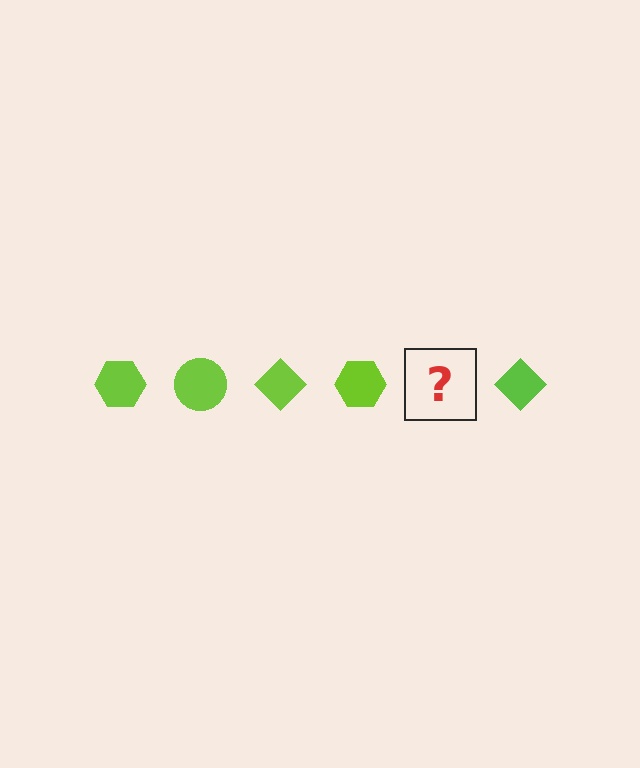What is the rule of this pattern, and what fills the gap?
The rule is that the pattern cycles through hexagon, circle, diamond shapes in lime. The gap should be filled with a lime circle.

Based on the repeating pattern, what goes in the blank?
The blank should be a lime circle.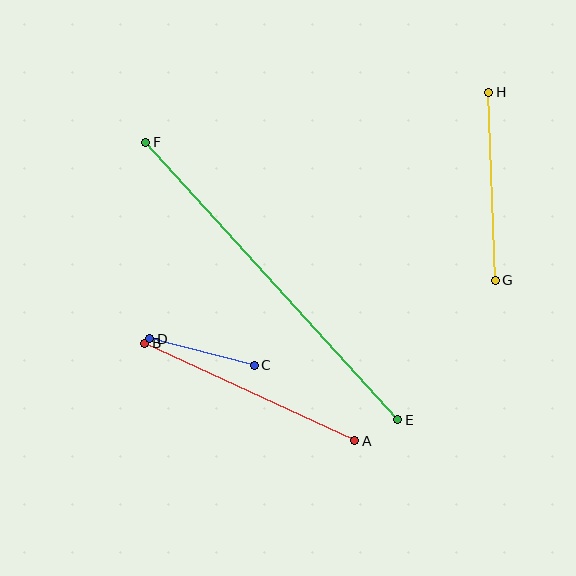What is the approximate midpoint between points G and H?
The midpoint is at approximately (492, 186) pixels.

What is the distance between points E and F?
The distance is approximately 375 pixels.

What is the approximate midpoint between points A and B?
The midpoint is at approximately (250, 392) pixels.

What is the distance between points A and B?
The distance is approximately 231 pixels.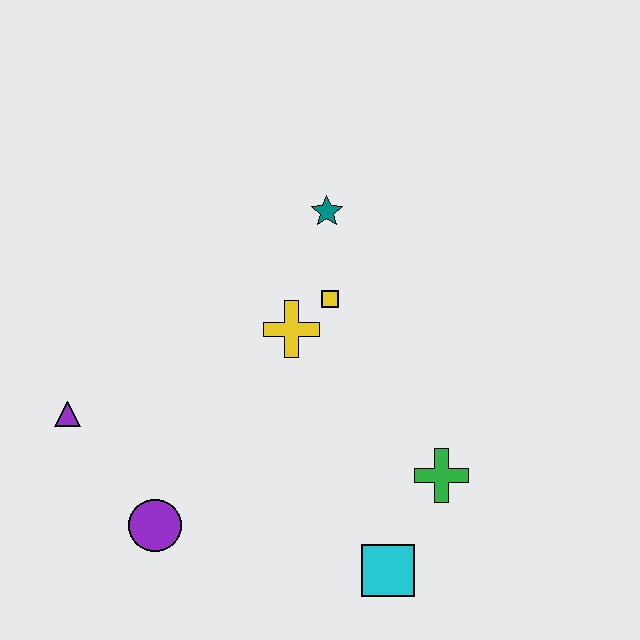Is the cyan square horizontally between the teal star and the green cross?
Yes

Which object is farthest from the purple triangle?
The green cross is farthest from the purple triangle.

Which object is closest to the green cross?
The cyan square is closest to the green cross.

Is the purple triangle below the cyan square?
No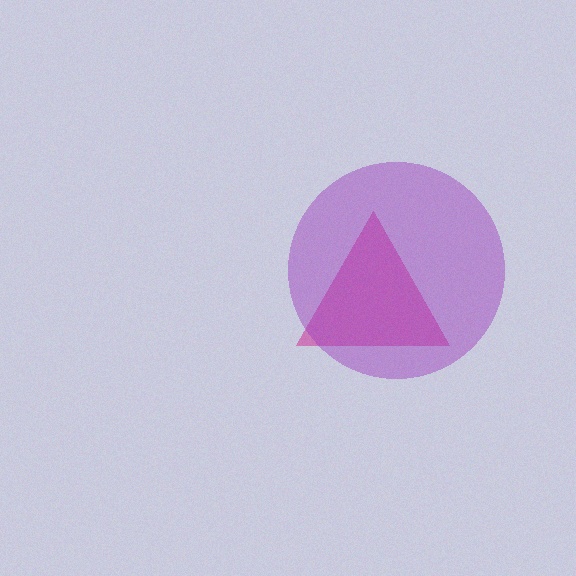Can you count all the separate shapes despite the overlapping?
Yes, there are 2 separate shapes.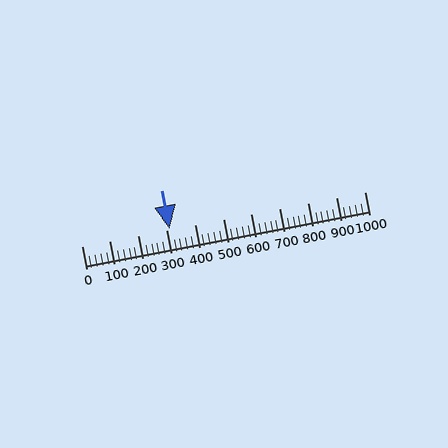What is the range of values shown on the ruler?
The ruler shows values from 0 to 1000.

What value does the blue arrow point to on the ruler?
The blue arrow points to approximately 310.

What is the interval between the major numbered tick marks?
The major tick marks are spaced 100 units apart.